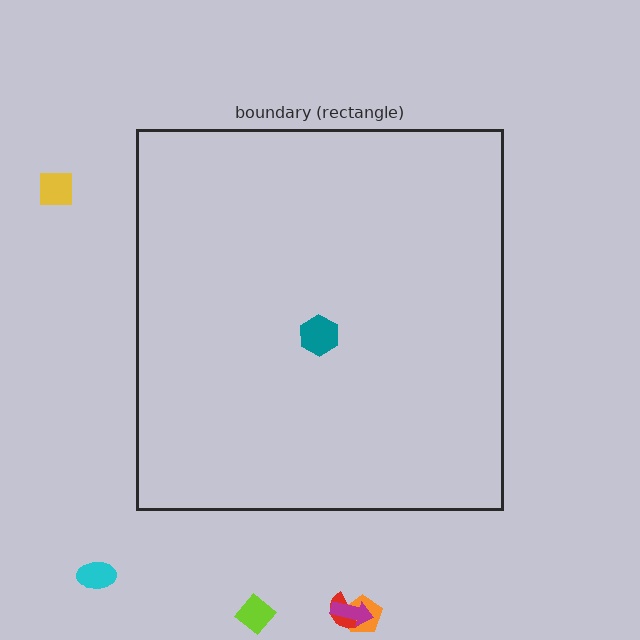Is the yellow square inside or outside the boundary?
Outside.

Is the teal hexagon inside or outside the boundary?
Inside.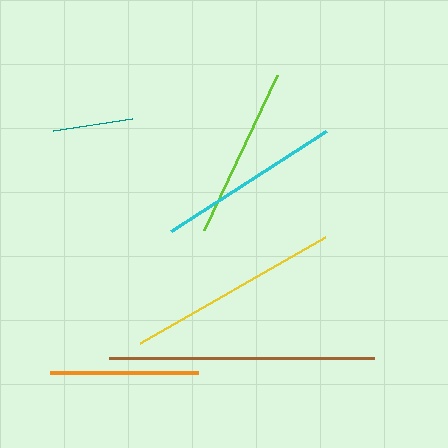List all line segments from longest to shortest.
From longest to shortest: brown, yellow, cyan, lime, orange, teal.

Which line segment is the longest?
The brown line is the longest at approximately 265 pixels.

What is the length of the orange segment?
The orange segment is approximately 148 pixels long.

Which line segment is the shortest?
The teal line is the shortest at approximately 80 pixels.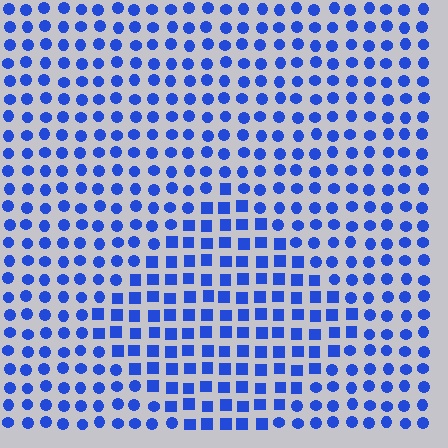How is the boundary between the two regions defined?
The boundary is defined by a change in element shape: squares inside vs. circles outside. All elements share the same color and spacing.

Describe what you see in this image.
The image is filled with small blue elements arranged in a uniform grid. A diamond-shaped region contains squares, while the surrounding area contains circles. The boundary is defined purely by the change in element shape.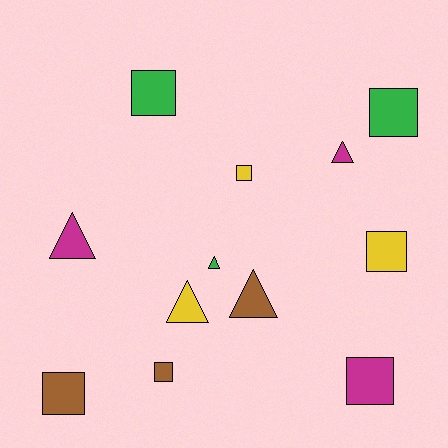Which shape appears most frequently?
Square, with 7 objects.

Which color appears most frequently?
Magenta, with 3 objects.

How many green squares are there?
There are 2 green squares.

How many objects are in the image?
There are 12 objects.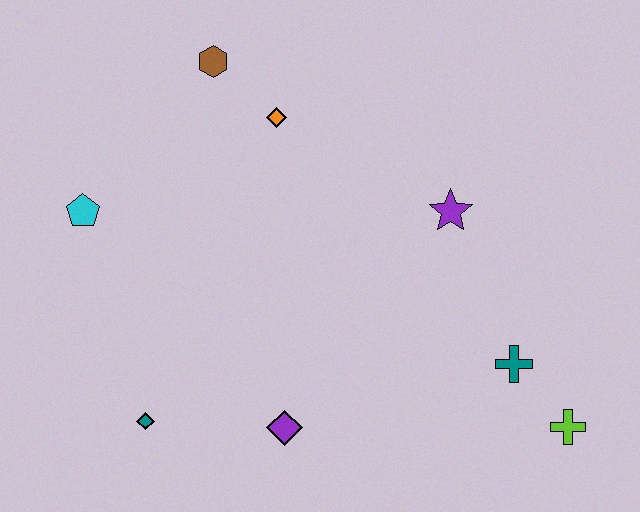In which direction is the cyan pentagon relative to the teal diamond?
The cyan pentagon is above the teal diamond.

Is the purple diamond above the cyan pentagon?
No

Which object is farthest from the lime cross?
The cyan pentagon is farthest from the lime cross.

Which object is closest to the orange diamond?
The brown hexagon is closest to the orange diamond.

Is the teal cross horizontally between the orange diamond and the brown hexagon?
No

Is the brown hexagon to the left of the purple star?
Yes